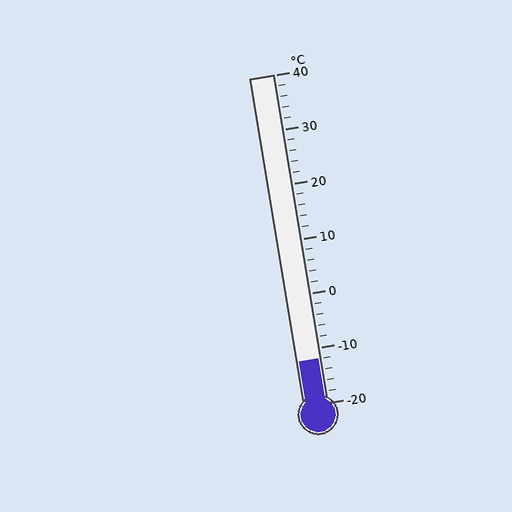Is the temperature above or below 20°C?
The temperature is below 20°C.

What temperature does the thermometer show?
The thermometer shows approximately -12°C.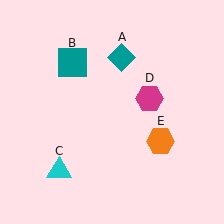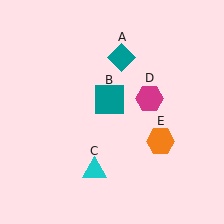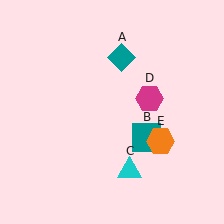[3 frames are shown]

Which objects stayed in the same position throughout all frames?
Teal diamond (object A) and magenta hexagon (object D) and orange hexagon (object E) remained stationary.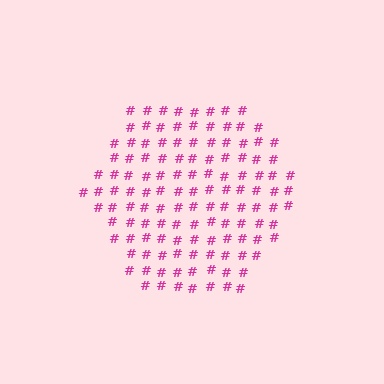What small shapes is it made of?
It is made of small hash symbols.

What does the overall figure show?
The overall figure shows a hexagon.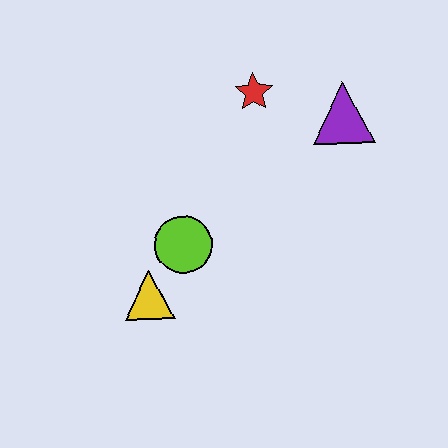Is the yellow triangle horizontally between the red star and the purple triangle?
No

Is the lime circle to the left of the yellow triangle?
No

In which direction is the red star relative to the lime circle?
The red star is above the lime circle.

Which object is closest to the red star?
The purple triangle is closest to the red star.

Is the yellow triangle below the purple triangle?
Yes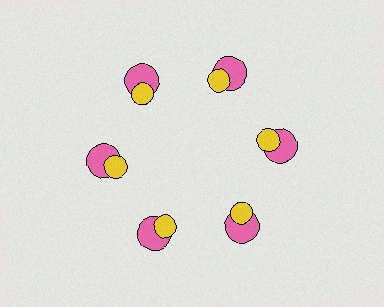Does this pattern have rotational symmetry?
Yes, this pattern has 6-fold rotational symmetry. It looks the same after rotating 60 degrees around the center.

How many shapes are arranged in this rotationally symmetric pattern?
There are 12 shapes, arranged in 6 groups of 2.